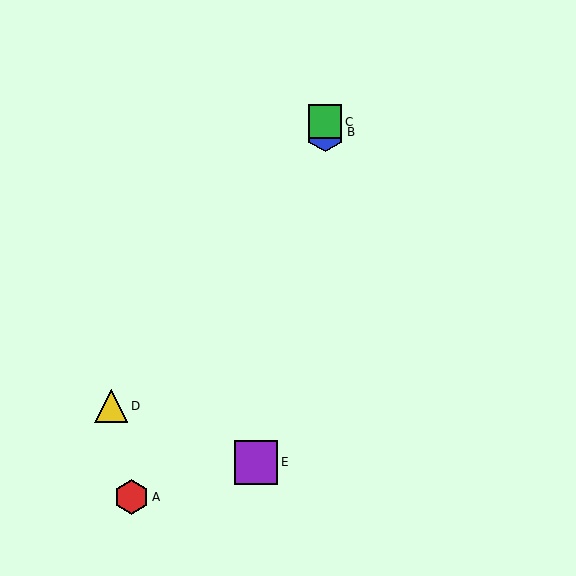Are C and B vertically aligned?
Yes, both are at x≈325.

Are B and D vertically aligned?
No, B is at x≈325 and D is at x≈111.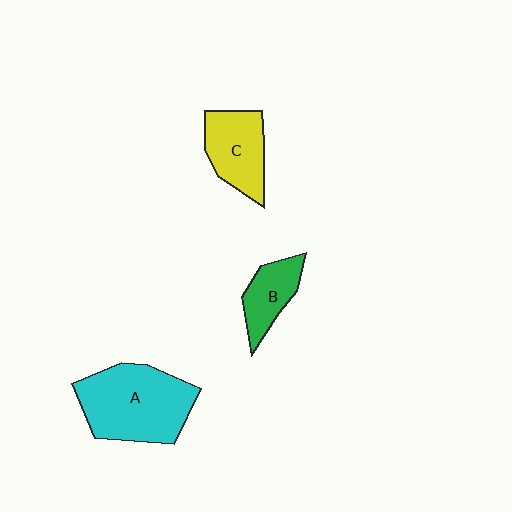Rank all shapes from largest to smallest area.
From largest to smallest: A (cyan), C (yellow), B (green).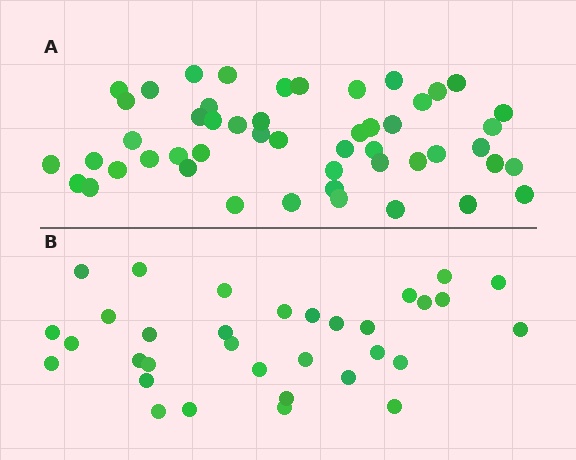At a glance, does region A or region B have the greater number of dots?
Region A (the top region) has more dots.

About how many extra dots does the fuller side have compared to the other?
Region A has approximately 15 more dots than region B.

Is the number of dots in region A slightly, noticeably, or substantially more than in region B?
Region A has substantially more. The ratio is roughly 1.5 to 1.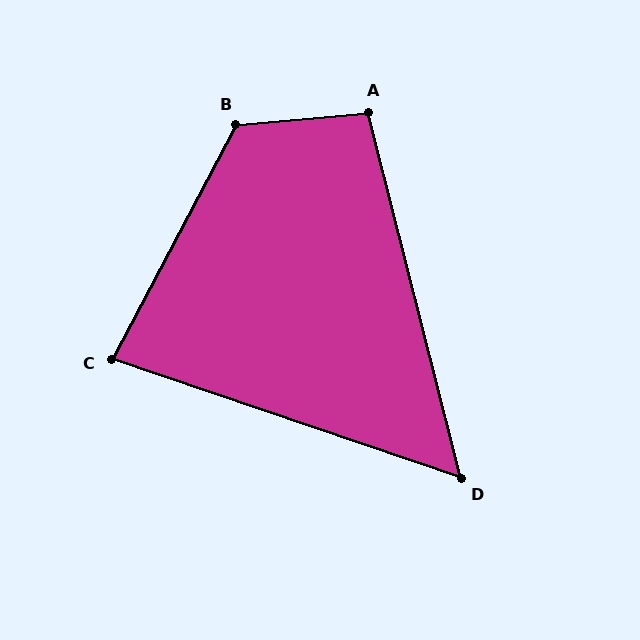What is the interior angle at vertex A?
Approximately 99 degrees (obtuse).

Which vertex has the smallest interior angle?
D, at approximately 57 degrees.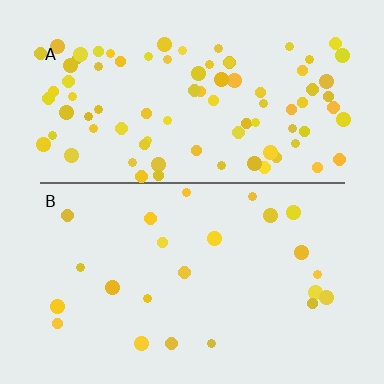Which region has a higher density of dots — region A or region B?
A (the top).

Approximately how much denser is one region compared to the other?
Approximately 3.7× — region A over region B.